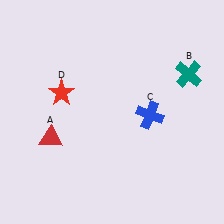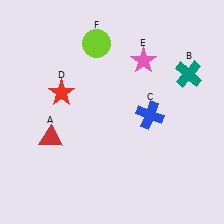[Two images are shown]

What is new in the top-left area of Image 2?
A lime circle (F) was added in the top-left area of Image 2.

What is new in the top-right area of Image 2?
A pink star (E) was added in the top-right area of Image 2.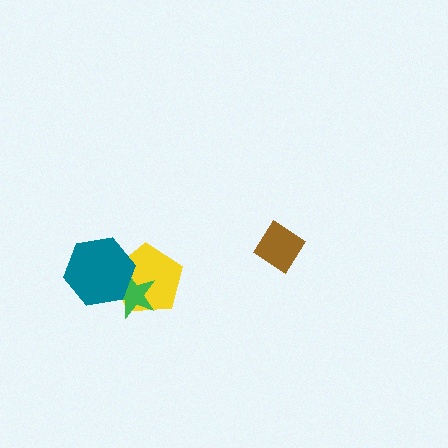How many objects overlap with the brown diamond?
0 objects overlap with the brown diamond.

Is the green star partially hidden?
Yes, it is partially covered by another shape.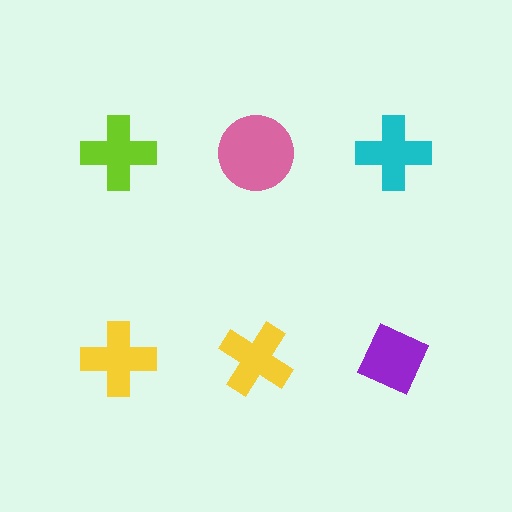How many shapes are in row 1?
3 shapes.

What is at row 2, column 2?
A yellow cross.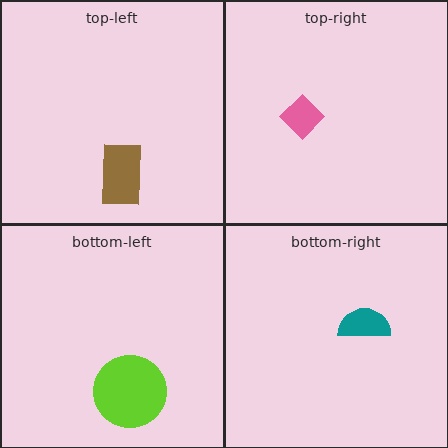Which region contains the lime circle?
The bottom-left region.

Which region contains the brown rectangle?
The top-left region.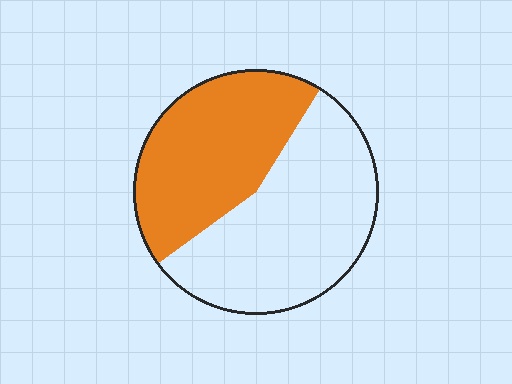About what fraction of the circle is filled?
About two fifths (2/5).